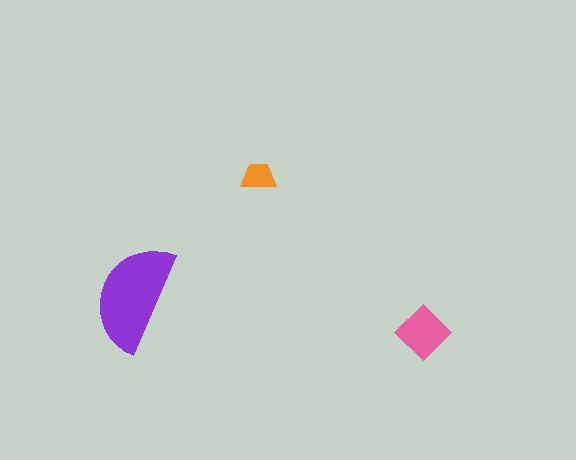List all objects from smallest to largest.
The orange trapezoid, the pink diamond, the purple semicircle.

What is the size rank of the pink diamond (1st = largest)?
2nd.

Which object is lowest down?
The pink diamond is bottommost.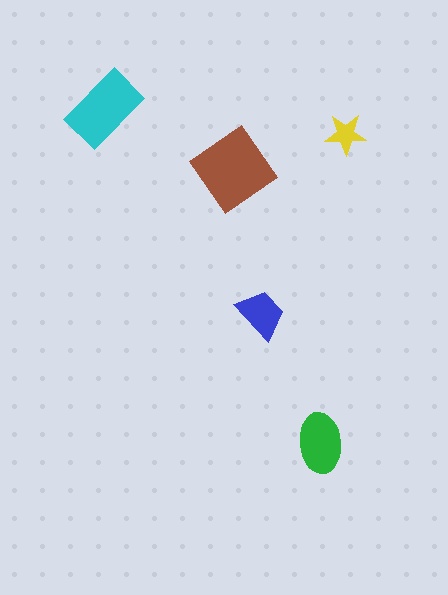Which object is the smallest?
The yellow star.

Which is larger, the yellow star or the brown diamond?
The brown diamond.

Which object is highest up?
The cyan rectangle is topmost.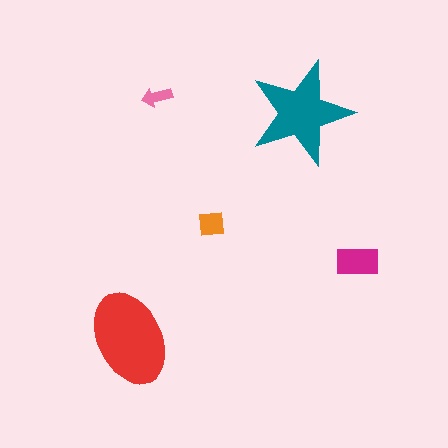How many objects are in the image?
There are 5 objects in the image.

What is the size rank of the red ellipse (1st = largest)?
1st.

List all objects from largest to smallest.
The red ellipse, the teal star, the magenta rectangle, the orange square, the pink arrow.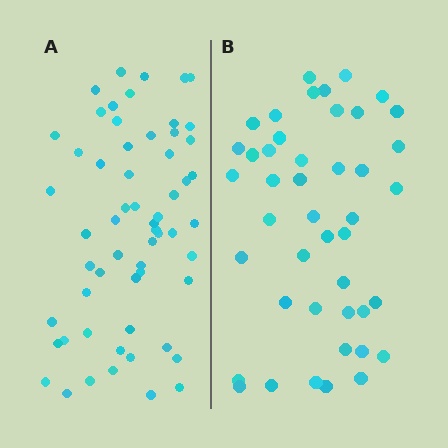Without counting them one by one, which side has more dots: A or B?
Region A (the left region) has more dots.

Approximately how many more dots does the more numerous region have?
Region A has approximately 15 more dots than region B.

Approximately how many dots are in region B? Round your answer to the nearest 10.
About 40 dots. (The exact count is 44, which rounds to 40.)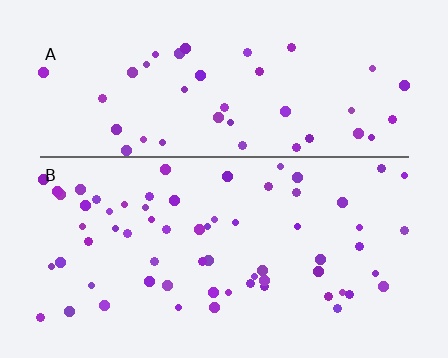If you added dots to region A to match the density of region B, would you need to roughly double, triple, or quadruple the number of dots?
Approximately double.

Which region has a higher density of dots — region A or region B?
B (the bottom).